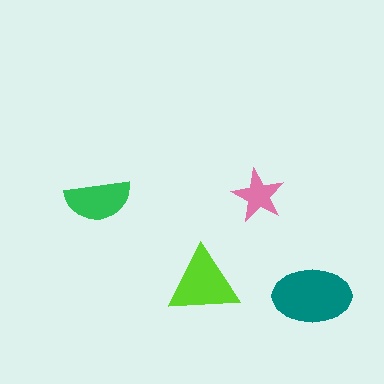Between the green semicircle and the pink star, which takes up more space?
The green semicircle.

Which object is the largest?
The teal ellipse.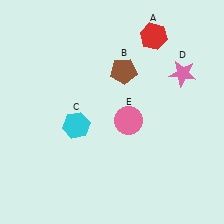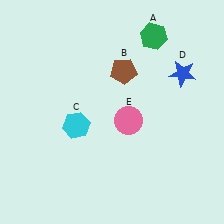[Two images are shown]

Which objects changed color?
A changed from red to green. D changed from pink to blue.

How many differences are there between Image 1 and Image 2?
There are 2 differences between the two images.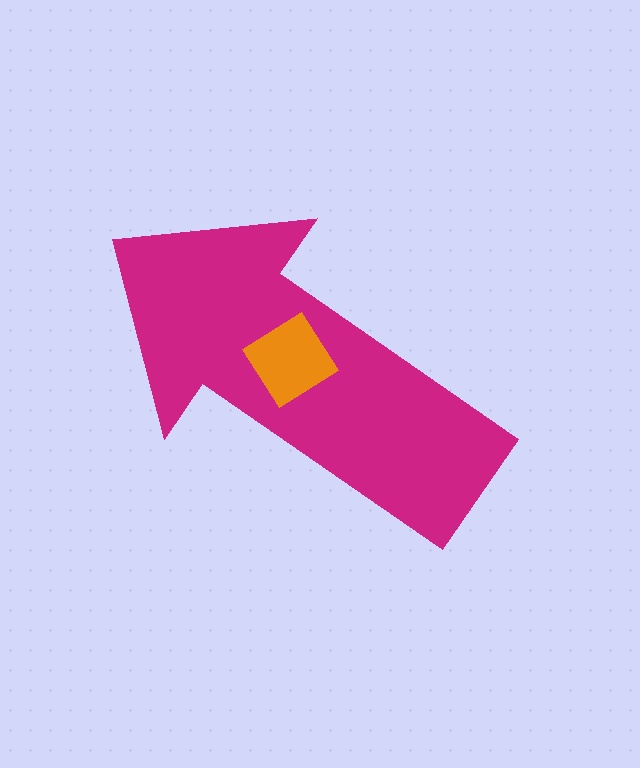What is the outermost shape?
The magenta arrow.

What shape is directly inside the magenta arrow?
The orange diamond.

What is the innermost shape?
The orange diamond.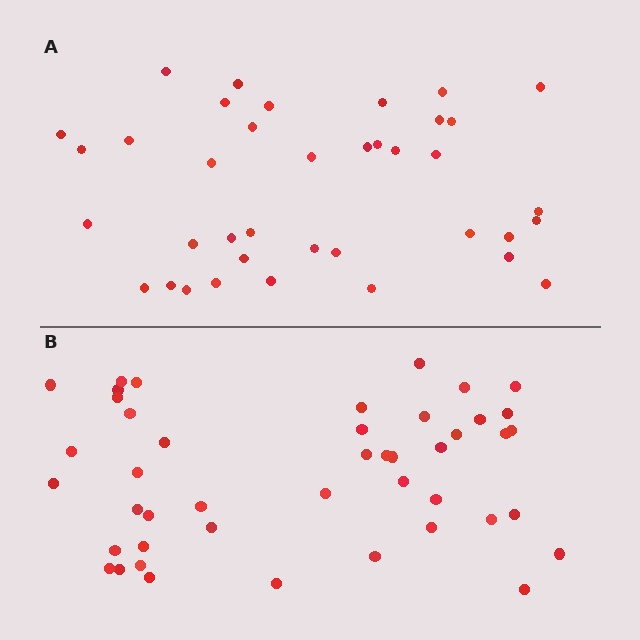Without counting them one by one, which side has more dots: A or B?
Region B (the bottom region) has more dots.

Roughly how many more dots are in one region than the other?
Region B has roughly 8 or so more dots than region A.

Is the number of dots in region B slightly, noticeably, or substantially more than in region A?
Region B has only slightly more — the two regions are fairly close. The ratio is roughly 1.2 to 1.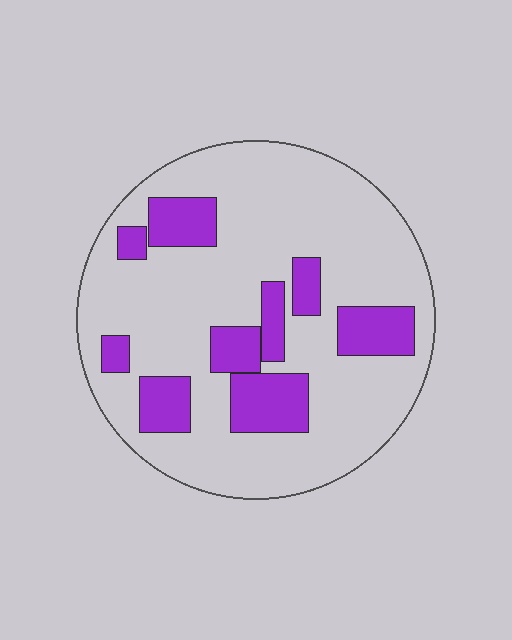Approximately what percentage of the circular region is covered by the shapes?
Approximately 25%.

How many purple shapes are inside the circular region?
9.